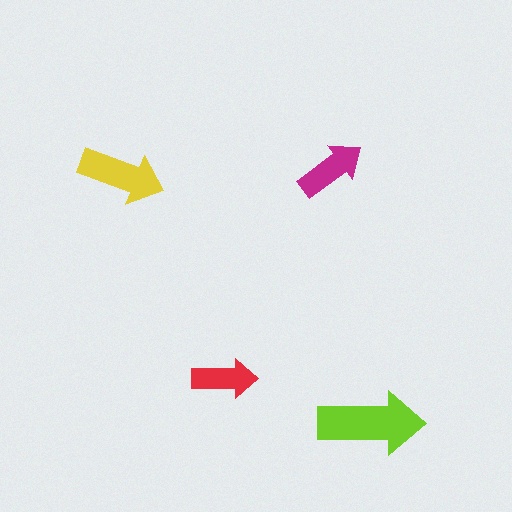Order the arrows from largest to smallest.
the lime one, the yellow one, the magenta one, the red one.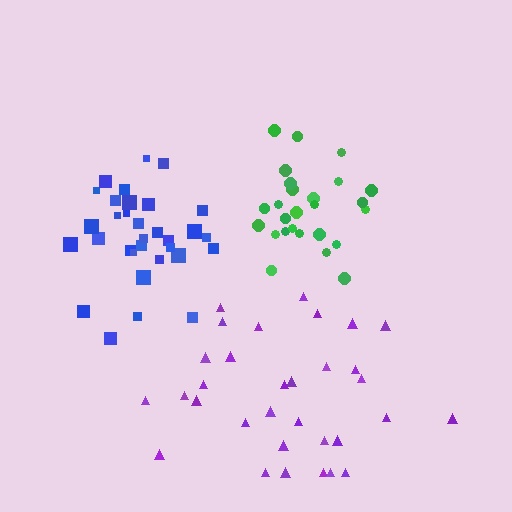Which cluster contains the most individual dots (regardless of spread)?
Blue (32).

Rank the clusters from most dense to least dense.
green, blue, purple.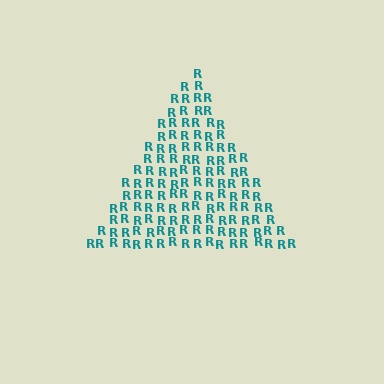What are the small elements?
The small elements are letter R's.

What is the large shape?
The large shape is a triangle.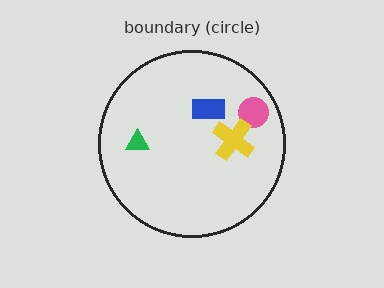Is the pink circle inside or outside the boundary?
Inside.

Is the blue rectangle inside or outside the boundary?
Inside.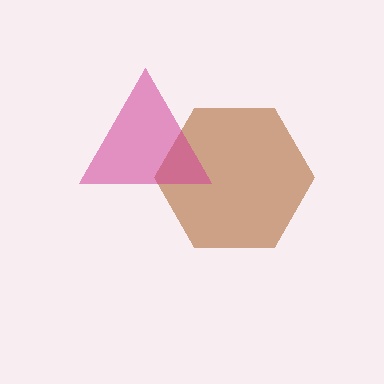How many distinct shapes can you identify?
There are 2 distinct shapes: a brown hexagon, a magenta triangle.